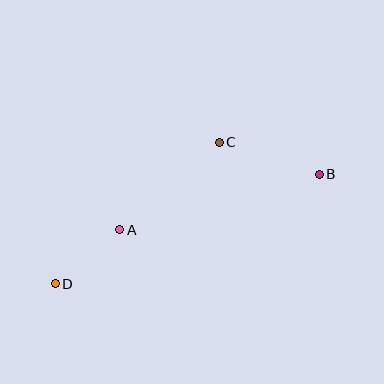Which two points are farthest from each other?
Points B and D are farthest from each other.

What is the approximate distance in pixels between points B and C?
The distance between B and C is approximately 105 pixels.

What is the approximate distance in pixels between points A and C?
The distance between A and C is approximately 132 pixels.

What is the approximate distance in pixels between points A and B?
The distance between A and B is approximately 207 pixels.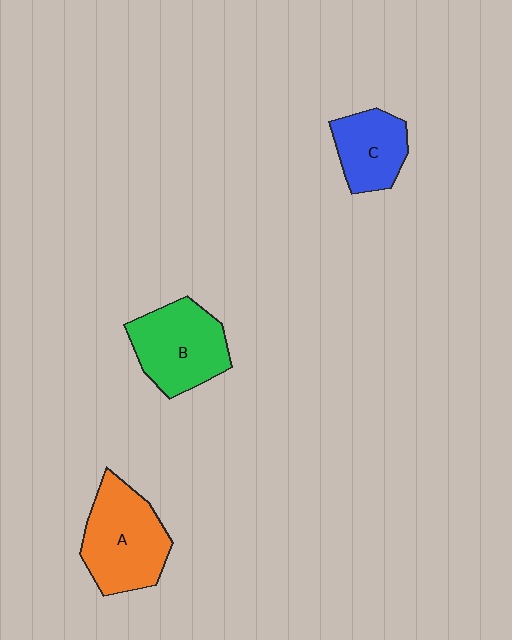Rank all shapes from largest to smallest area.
From largest to smallest: A (orange), B (green), C (blue).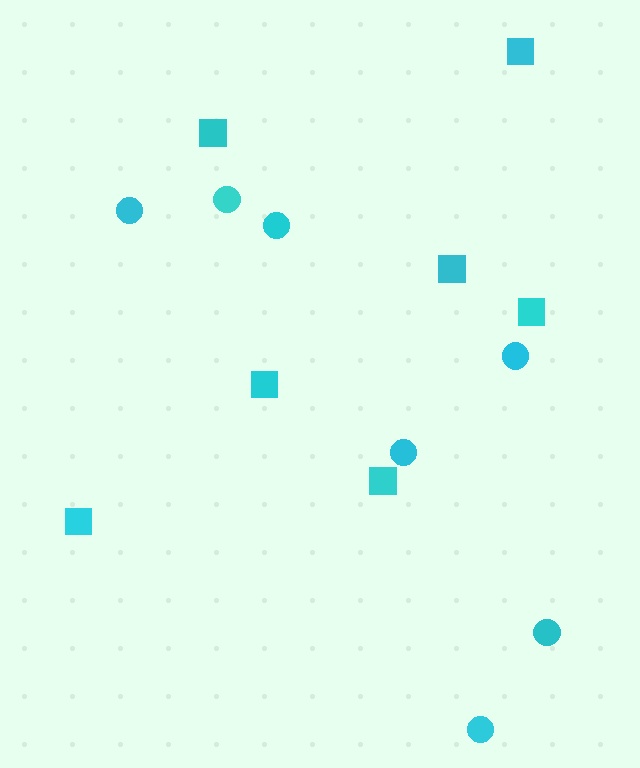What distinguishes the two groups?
There are 2 groups: one group of circles (7) and one group of squares (7).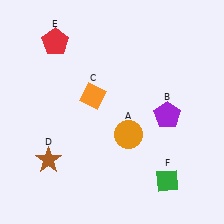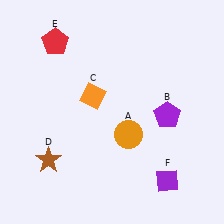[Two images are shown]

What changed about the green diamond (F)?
In Image 1, F is green. In Image 2, it changed to purple.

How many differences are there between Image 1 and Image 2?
There is 1 difference between the two images.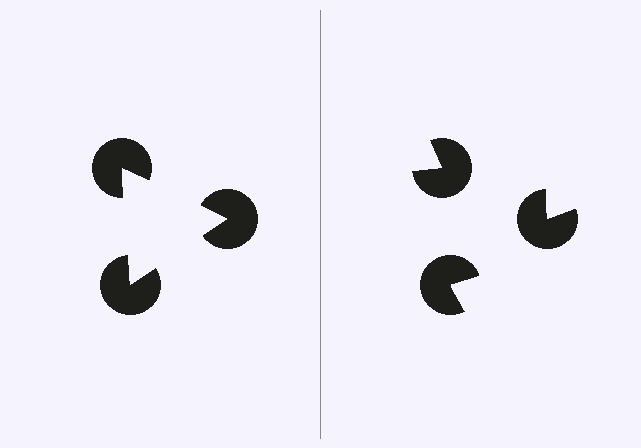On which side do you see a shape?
An illusory triangle appears on the left side. On the right side the wedge cuts are rotated, so no coherent shape forms.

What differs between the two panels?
The pac-man discs are positioned identically on both sides; only the wedge orientations differ. On the left they align to a triangle; on the right they are misaligned.